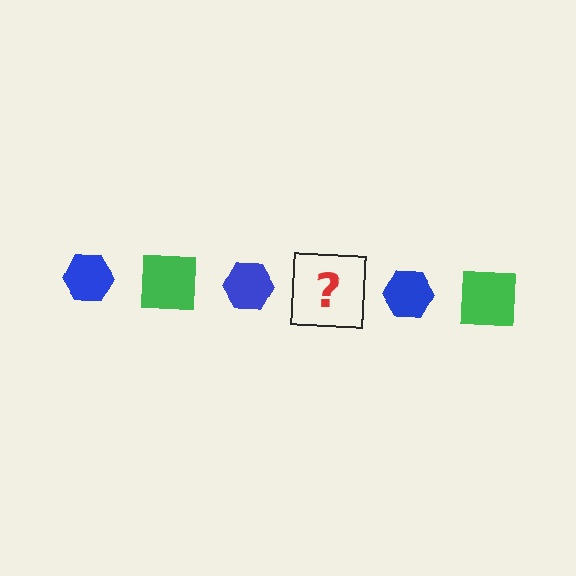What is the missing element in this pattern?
The missing element is a green square.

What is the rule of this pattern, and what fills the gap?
The rule is that the pattern alternates between blue hexagon and green square. The gap should be filled with a green square.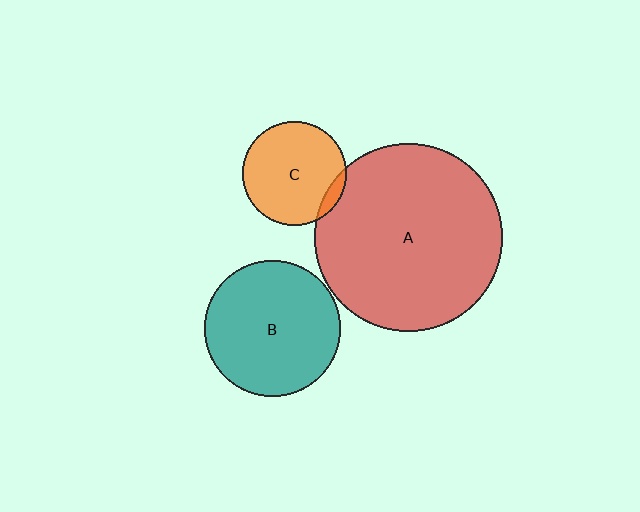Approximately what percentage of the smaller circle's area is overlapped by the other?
Approximately 5%.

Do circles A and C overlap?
Yes.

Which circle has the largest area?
Circle A (red).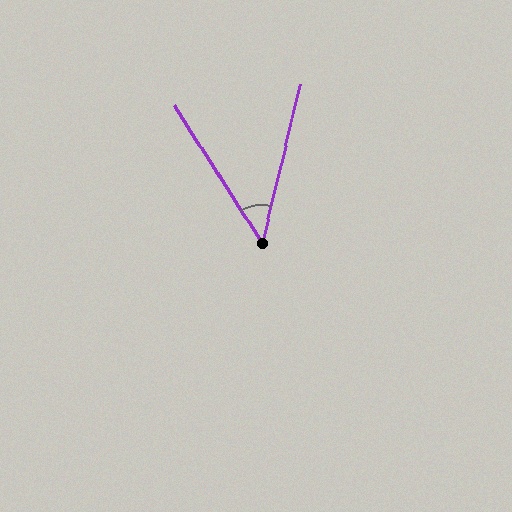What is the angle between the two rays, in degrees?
Approximately 46 degrees.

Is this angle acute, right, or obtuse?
It is acute.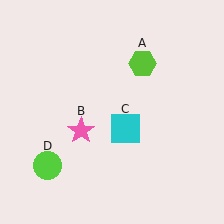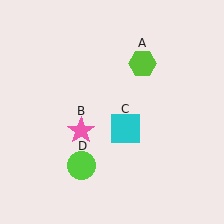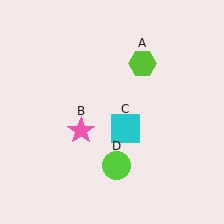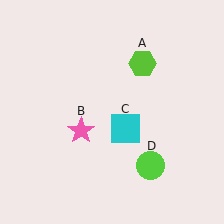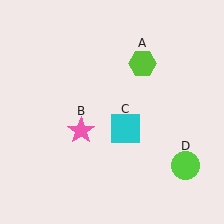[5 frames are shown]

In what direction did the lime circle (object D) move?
The lime circle (object D) moved right.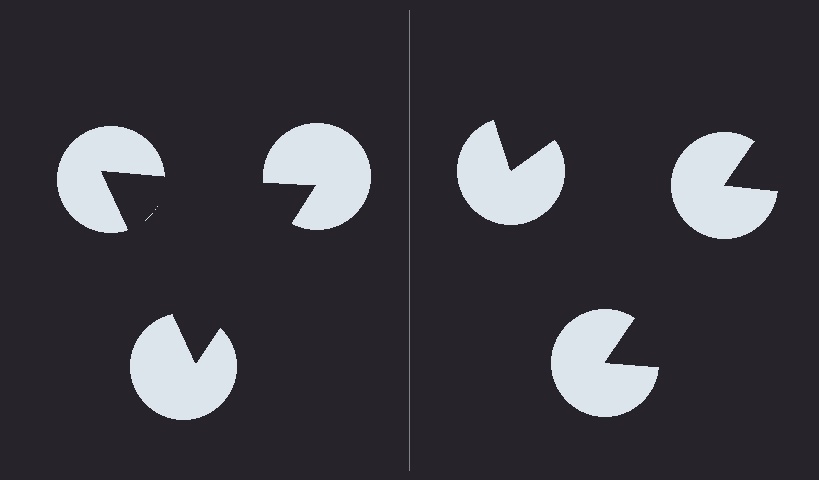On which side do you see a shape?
An illusory triangle appears on the left side. On the right side the wedge cuts are rotated, so no coherent shape forms.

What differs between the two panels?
The pac-man discs are positioned identically on both sides; only the wedge orientations differ. On the left they align to a triangle; on the right they are misaligned.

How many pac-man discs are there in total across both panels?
6 — 3 on each side.